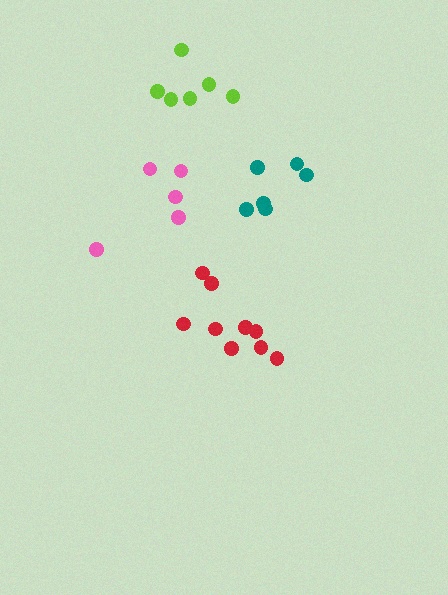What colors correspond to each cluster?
The clusters are colored: teal, lime, pink, red.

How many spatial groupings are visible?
There are 4 spatial groupings.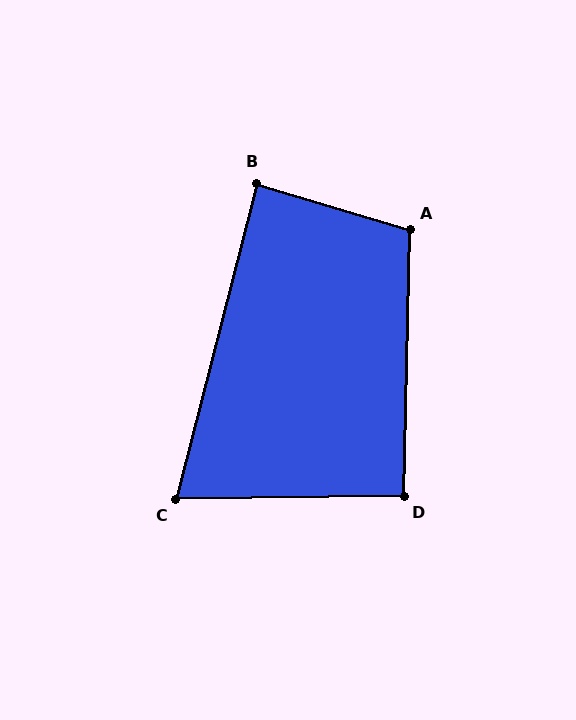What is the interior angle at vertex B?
Approximately 88 degrees (approximately right).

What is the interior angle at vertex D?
Approximately 92 degrees (approximately right).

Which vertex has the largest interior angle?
A, at approximately 105 degrees.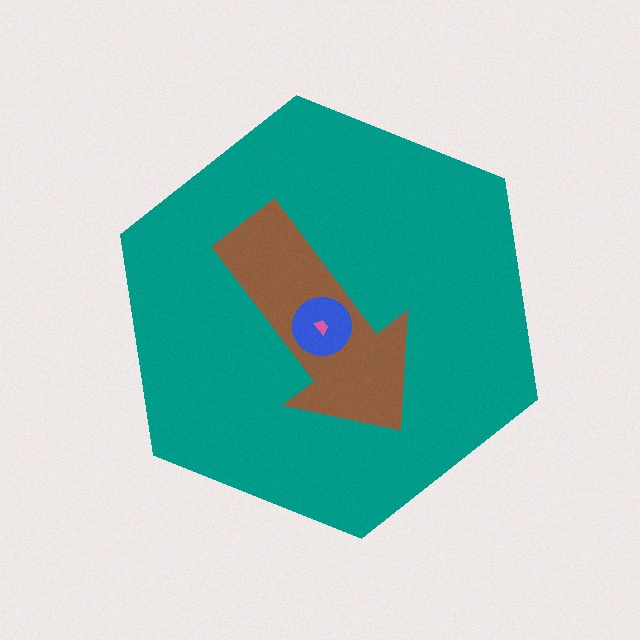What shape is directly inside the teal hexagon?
The brown arrow.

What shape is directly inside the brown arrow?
The blue circle.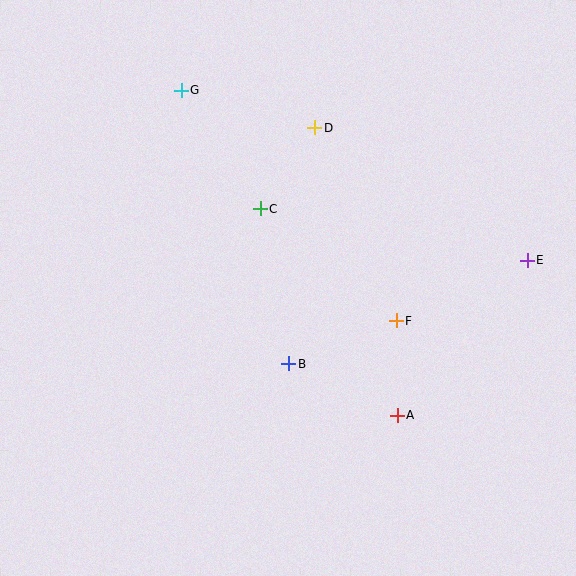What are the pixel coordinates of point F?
Point F is at (396, 321).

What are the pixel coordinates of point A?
Point A is at (397, 415).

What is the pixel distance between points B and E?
The distance between B and E is 260 pixels.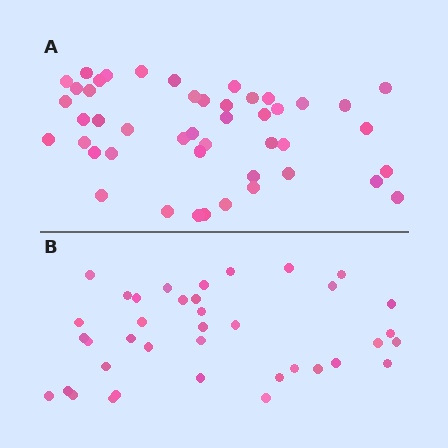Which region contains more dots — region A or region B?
Region A (the top region) has more dots.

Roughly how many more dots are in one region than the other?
Region A has roughly 8 or so more dots than region B.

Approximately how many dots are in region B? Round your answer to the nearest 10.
About 40 dots. (The exact count is 38, which rounds to 40.)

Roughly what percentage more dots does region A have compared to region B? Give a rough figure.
About 20% more.